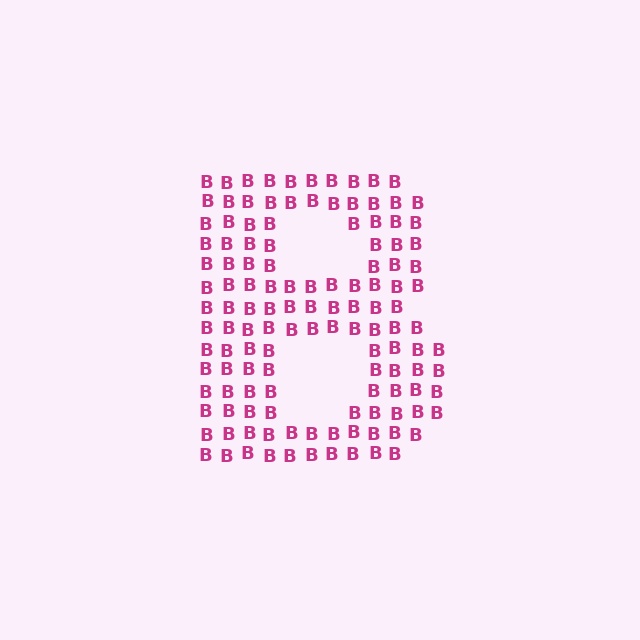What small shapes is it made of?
It is made of small letter B's.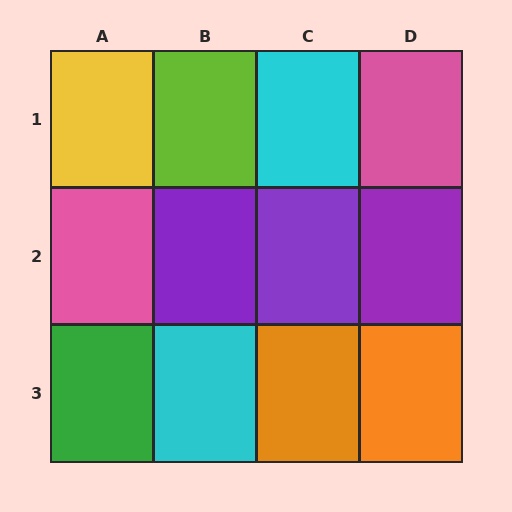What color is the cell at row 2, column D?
Purple.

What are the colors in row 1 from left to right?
Yellow, lime, cyan, pink.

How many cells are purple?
3 cells are purple.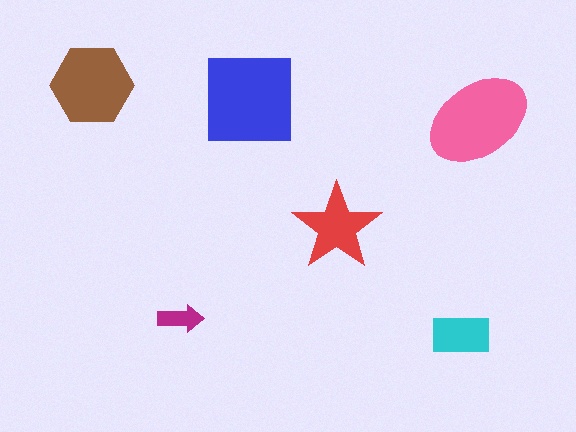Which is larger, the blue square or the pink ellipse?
The blue square.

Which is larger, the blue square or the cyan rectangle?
The blue square.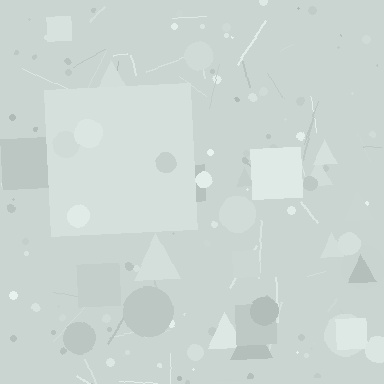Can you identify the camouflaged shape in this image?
The camouflaged shape is a square.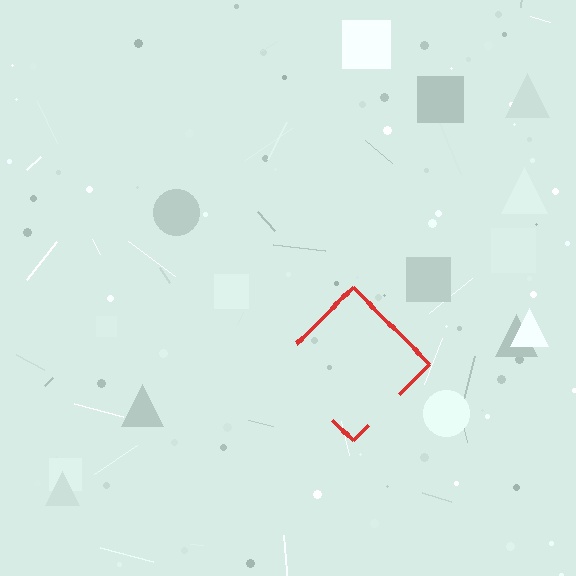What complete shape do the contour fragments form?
The contour fragments form a diamond.